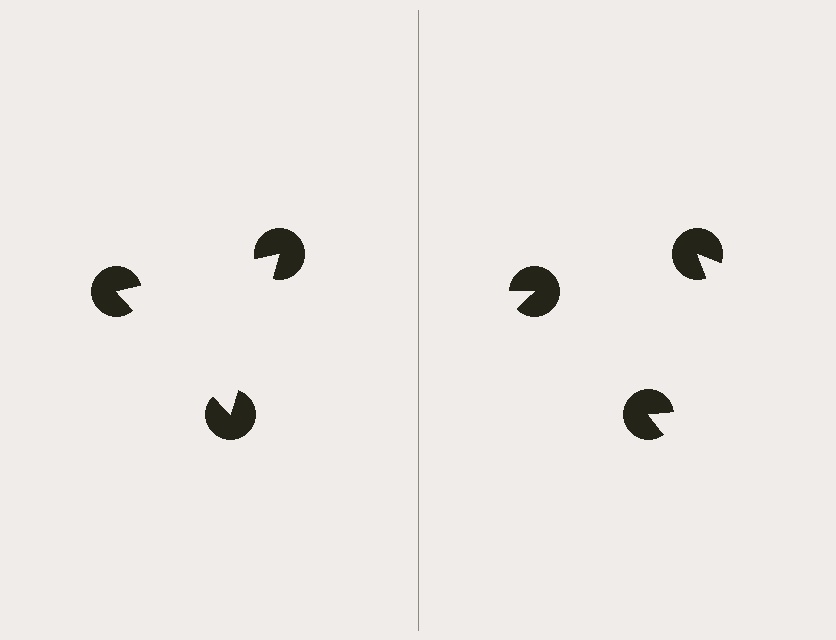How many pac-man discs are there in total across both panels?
6 — 3 on each side.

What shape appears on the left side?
An illusory triangle.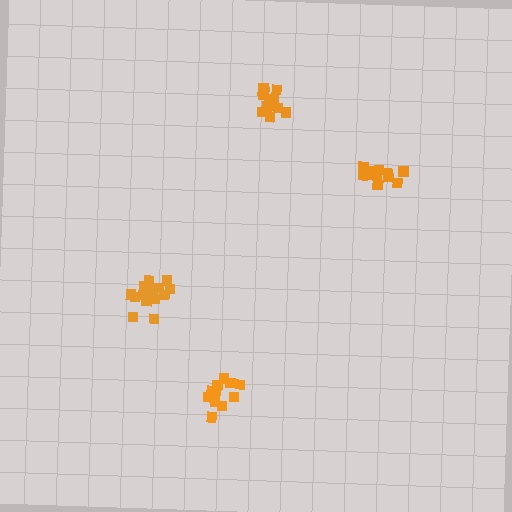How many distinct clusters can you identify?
There are 4 distinct clusters.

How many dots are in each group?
Group 1: 12 dots, Group 2: 15 dots, Group 3: 15 dots, Group 4: 11 dots (53 total).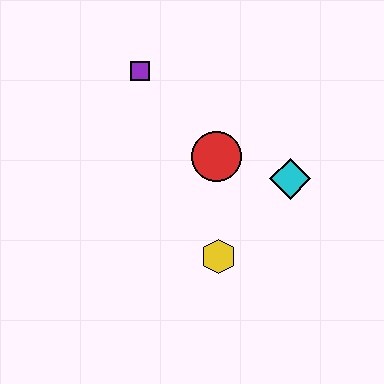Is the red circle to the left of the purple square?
No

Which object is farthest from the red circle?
The purple square is farthest from the red circle.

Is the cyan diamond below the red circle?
Yes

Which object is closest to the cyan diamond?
The red circle is closest to the cyan diamond.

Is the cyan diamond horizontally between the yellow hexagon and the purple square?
No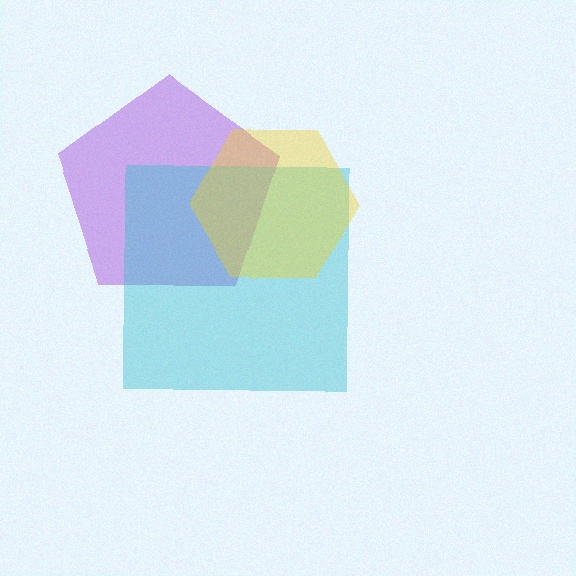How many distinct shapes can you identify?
There are 3 distinct shapes: a purple pentagon, a cyan square, a yellow hexagon.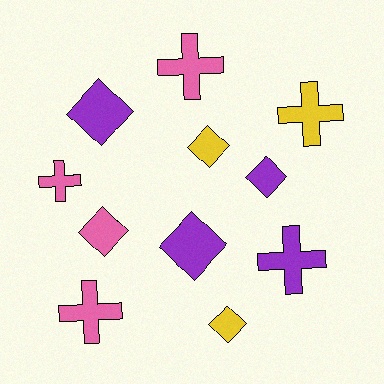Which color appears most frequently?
Pink, with 4 objects.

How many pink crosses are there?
There are 3 pink crosses.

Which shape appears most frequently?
Diamond, with 6 objects.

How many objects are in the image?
There are 11 objects.